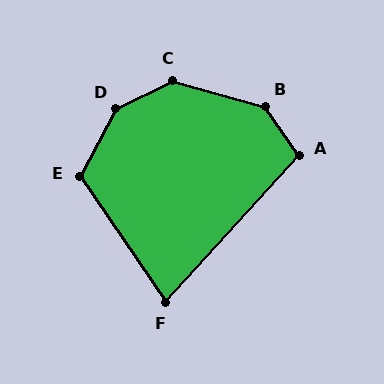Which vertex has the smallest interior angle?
F, at approximately 77 degrees.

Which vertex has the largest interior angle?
D, at approximately 144 degrees.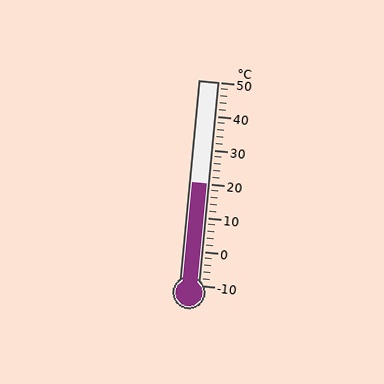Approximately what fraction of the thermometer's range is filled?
The thermometer is filled to approximately 50% of its range.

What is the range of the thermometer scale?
The thermometer scale ranges from -10°C to 50°C.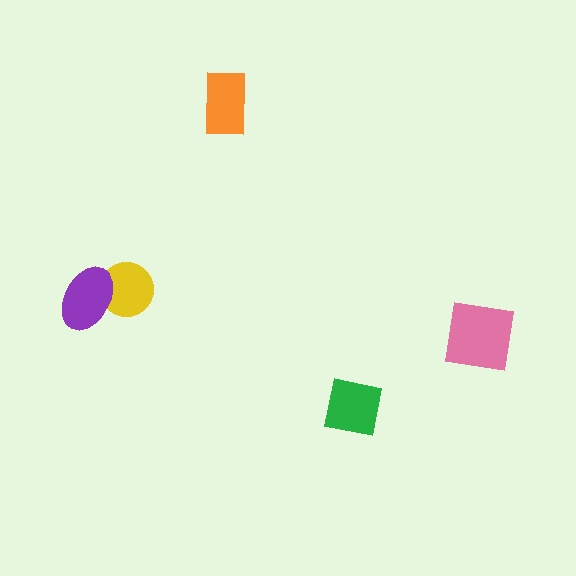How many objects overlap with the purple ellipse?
1 object overlaps with the purple ellipse.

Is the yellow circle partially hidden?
Yes, it is partially covered by another shape.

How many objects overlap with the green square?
0 objects overlap with the green square.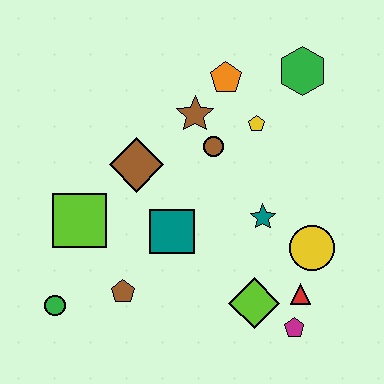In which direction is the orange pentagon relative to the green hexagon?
The orange pentagon is to the left of the green hexagon.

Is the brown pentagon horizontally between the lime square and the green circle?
No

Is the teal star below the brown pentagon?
No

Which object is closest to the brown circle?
The brown star is closest to the brown circle.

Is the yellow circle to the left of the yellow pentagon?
No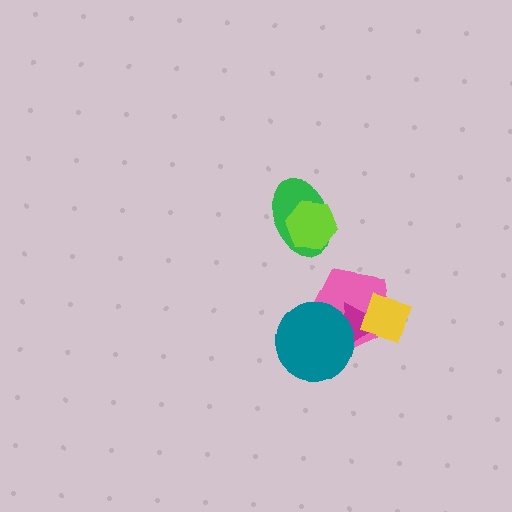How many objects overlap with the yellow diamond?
2 objects overlap with the yellow diamond.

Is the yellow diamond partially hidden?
No, no other shape covers it.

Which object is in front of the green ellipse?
The lime hexagon is in front of the green ellipse.